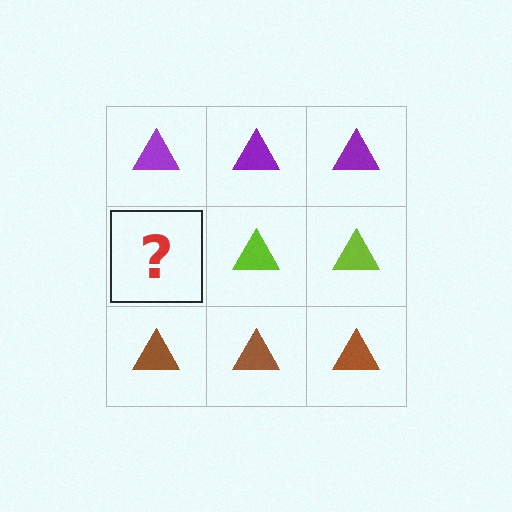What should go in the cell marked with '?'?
The missing cell should contain a lime triangle.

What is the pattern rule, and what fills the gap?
The rule is that each row has a consistent color. The gap should be filled with a lime triangle.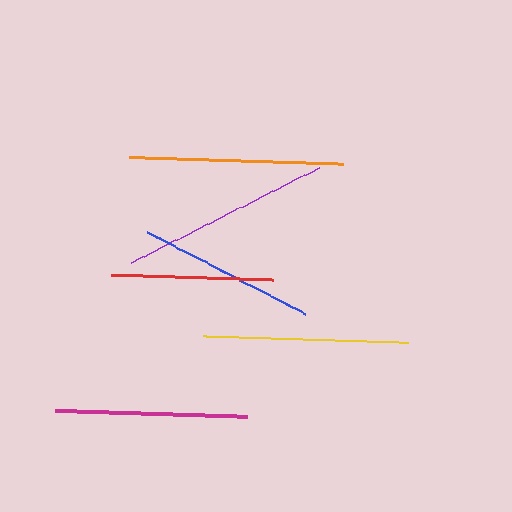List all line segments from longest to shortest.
From longest to shortest: orange, purple, yellow, magenta, blue, red.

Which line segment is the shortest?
The red line is the shortest at approximately 161 pixels.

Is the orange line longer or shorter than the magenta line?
The orange line is longer than the magenta line.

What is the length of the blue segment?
The blue segment is approximately 178 pixels long.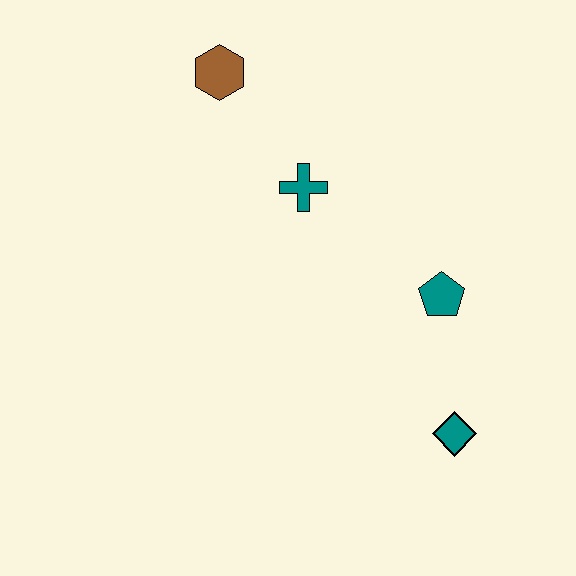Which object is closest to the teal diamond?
The teal pentagon is closest to the teal diamond.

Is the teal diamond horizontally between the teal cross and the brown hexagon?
No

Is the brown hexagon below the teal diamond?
No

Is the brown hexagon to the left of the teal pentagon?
Yes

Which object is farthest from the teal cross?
The teal diamond is farthest from the teal cross.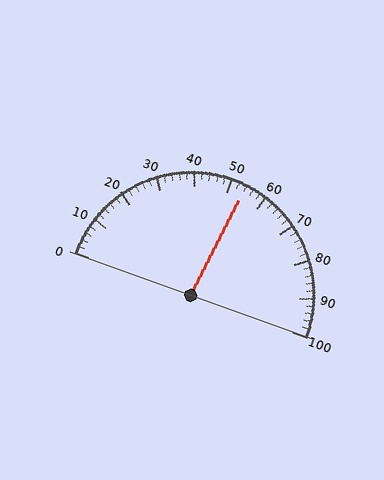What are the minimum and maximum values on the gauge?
The gauge ranges from 0 to 100.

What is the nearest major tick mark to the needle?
The nearest major tick mark is 50.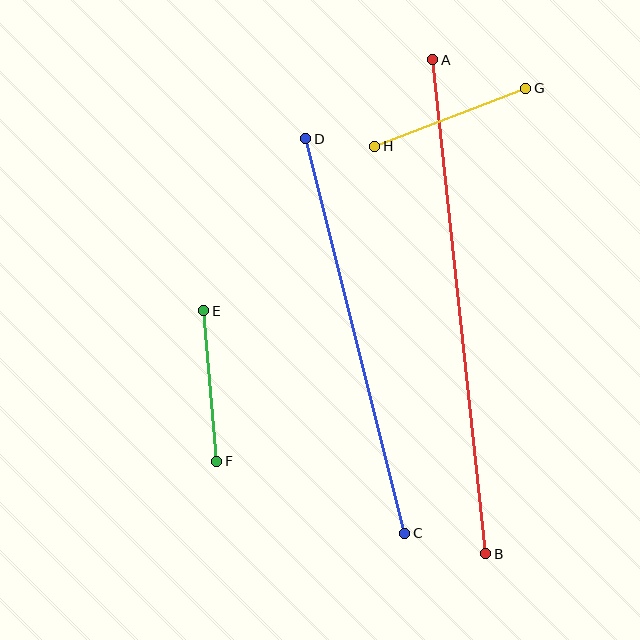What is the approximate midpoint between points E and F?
The midpoint is at approximately (210, 386) pixels.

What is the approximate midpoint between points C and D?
The midpoint is at approximately (355, 336) pixels.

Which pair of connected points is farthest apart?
Points A and B are farthest apart.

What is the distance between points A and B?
The distance is approximately 497 pixels.